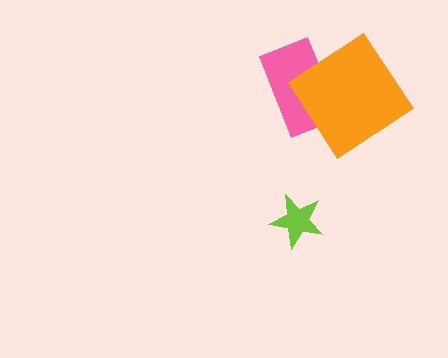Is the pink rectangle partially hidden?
Yes, it is partially covered by another shape.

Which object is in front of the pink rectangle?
The orange diamond is in front of the pink rectangle.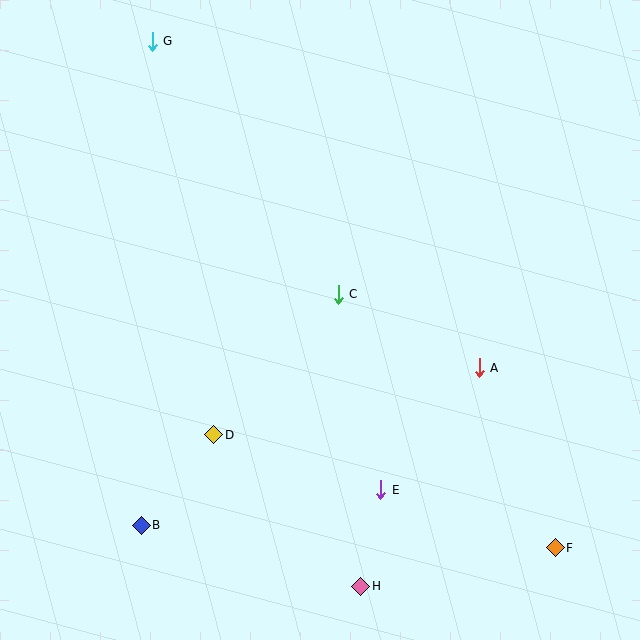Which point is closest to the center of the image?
Point C at (338, 294) is closest to the center.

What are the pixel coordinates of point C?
Point C is at (338, 294).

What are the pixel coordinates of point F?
Point F is at (555, 548).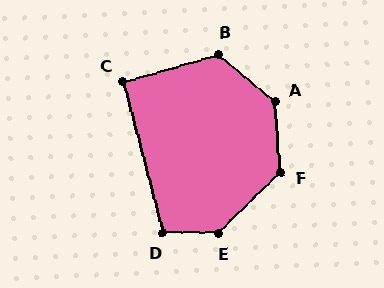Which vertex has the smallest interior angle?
C, at approximately 91 degrees.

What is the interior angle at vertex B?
Approximately 125 degrees (obtuse).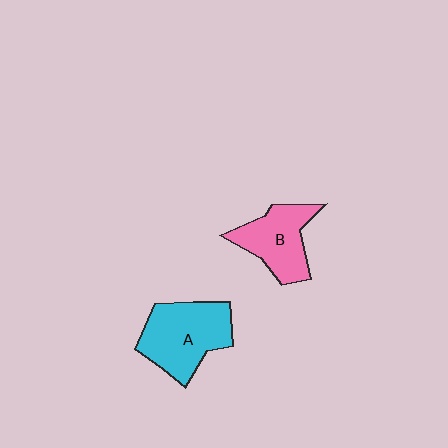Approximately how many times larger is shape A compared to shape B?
Approximately 1.3 times.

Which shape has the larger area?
Shape A (cyan).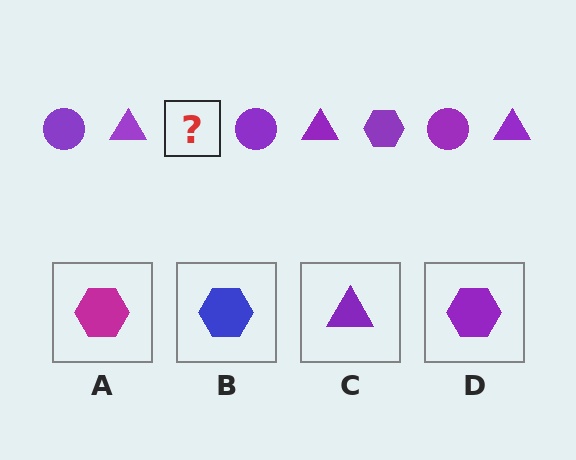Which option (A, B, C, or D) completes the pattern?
D.